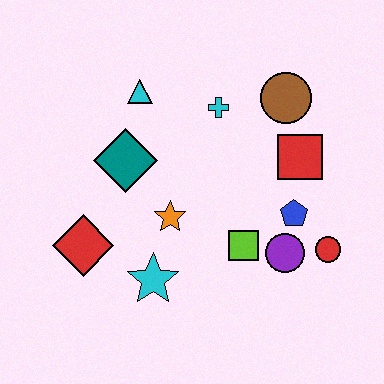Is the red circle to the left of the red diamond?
No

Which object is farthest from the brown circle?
The red diamond is farthest from the brown circle.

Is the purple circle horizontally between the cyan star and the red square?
Yes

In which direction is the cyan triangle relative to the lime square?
The cyan triangle is above the lime square.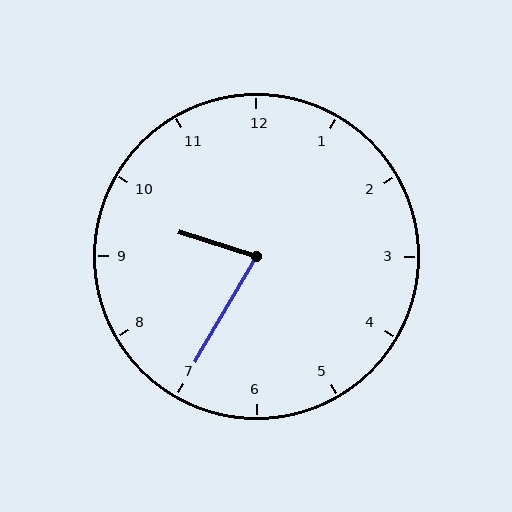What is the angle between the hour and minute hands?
Approximately 78 degrees.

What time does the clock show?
9:35.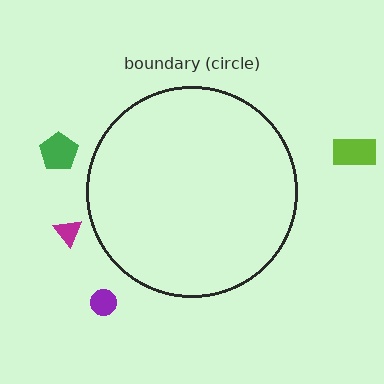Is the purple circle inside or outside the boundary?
Outside.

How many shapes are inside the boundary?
0 inside, 4 outside.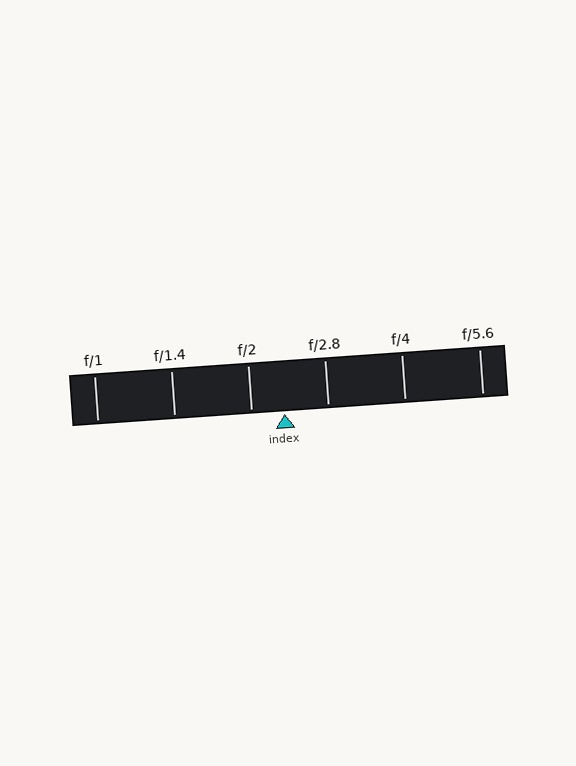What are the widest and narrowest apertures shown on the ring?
The widest aperture shown is f/1 and the narrowest is f/5.6.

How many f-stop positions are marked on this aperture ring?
There are 6 f-stop positions marked.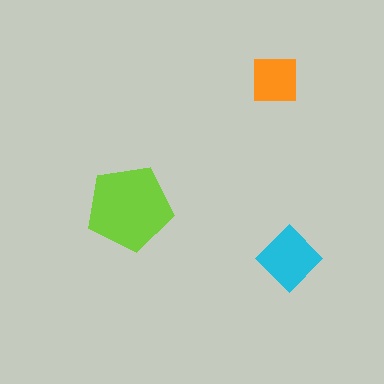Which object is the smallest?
The orange square.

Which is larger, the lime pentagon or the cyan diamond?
The lime pentagon.